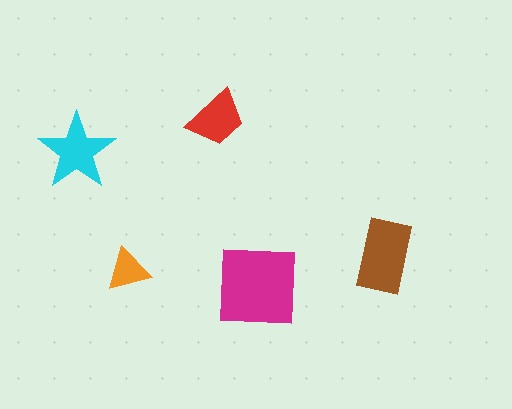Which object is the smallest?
The orange triangle.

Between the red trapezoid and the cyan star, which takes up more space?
The cyan star.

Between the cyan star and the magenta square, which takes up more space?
The magenta square.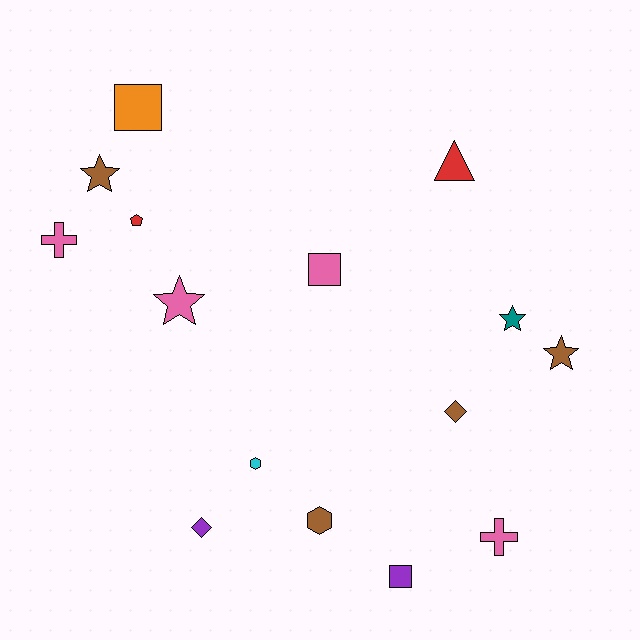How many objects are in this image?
There are 15 objects.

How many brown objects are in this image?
There are 4 brown objects.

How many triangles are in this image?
There is 1 triangle.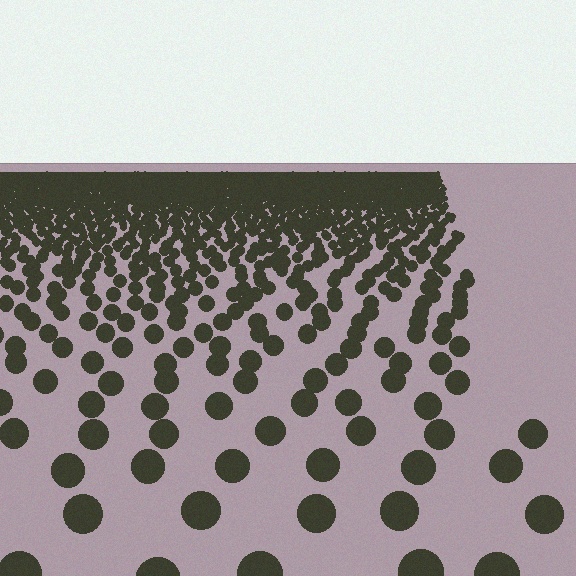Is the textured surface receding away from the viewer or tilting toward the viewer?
The surface is receding away from the viewer. Texture elements get smaller and denser toward the top.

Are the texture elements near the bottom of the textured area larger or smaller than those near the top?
Larger. Near the bottom, elements are closer to the viewer and appear at a bigger on-screen size.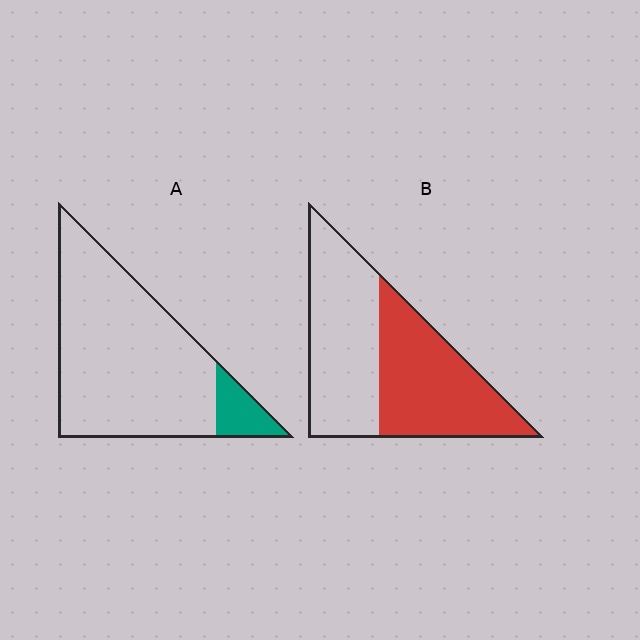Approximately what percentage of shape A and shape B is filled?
A is approximately 10% and B is approximately 50%.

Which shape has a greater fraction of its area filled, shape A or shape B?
Shape B.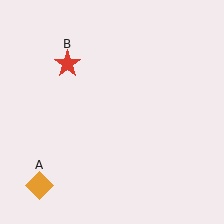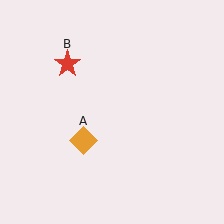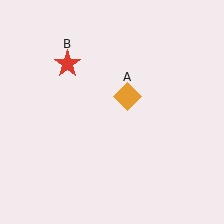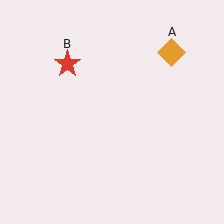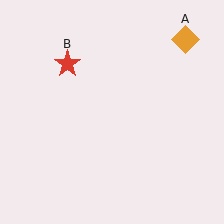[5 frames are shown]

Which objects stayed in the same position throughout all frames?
Red star (object B) remained stationary.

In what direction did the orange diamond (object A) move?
The orange diamond (object A) moved up and to the right.